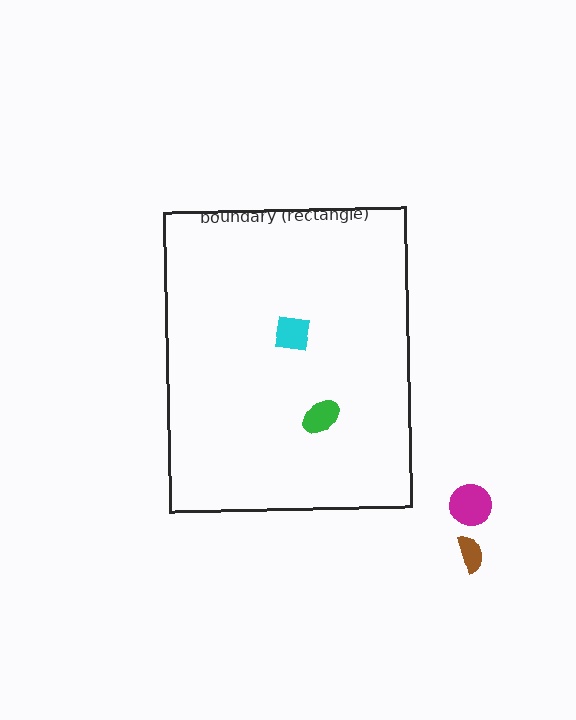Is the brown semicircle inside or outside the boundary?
Outside.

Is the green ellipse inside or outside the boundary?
Inside.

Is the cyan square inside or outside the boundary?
Inside.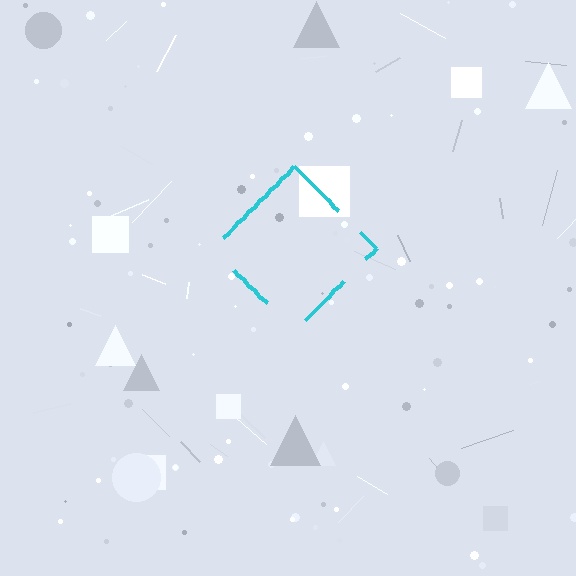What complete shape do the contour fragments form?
The contour fragments form a diamond.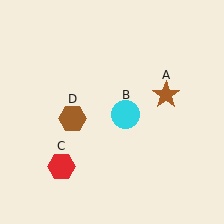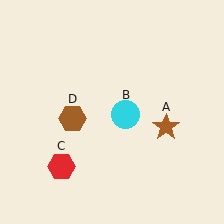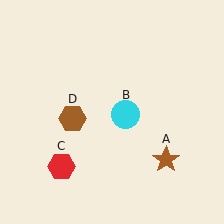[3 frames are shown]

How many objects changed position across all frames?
1 object changed position: brown star (object A).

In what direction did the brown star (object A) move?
The brown star (object A) moved down.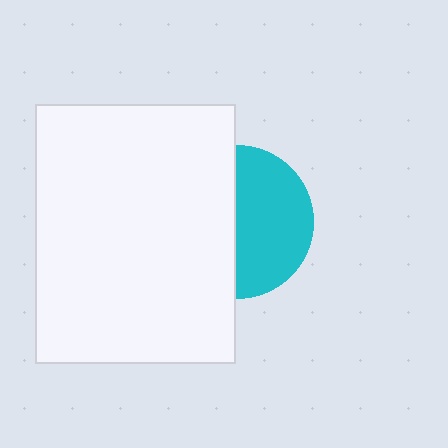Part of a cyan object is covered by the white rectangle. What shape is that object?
It is a circle.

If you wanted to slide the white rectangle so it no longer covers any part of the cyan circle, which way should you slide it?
Slide it left — that is the most direct way to separate the two shapes.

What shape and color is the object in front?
The object in front is a white rectangle.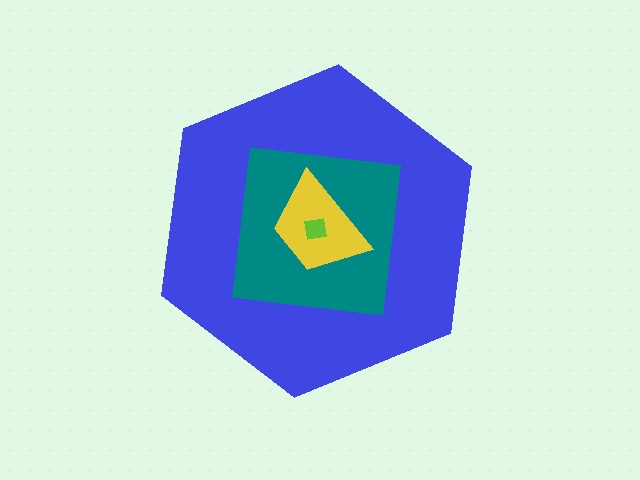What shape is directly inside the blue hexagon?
The teal square.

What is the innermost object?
The lime square.